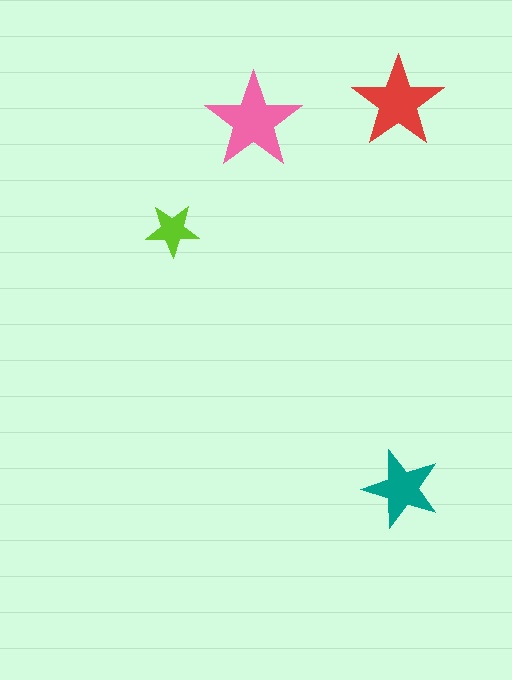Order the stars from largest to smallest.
the pink one, the red one, the teal one, the lime one.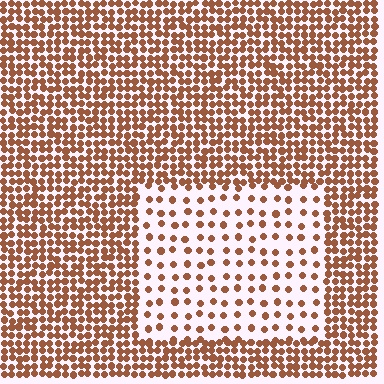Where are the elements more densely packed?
The elements are more densely packed outside the rectangle boundary.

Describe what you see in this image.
The image contains small brown elements arranged at two different densities. A rectangle-shaped region is visible where the elements are less densely packed than the surrounding area.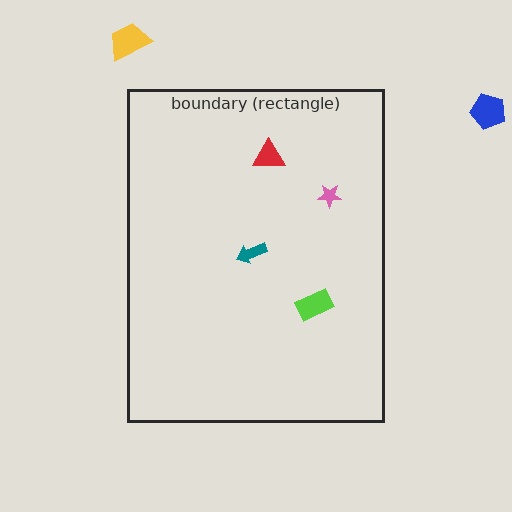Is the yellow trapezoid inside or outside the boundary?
Outside.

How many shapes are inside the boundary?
4 inside, 2 outside.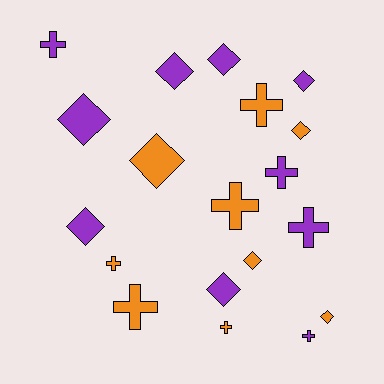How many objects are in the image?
There are 19 objects.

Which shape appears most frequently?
Diamond, with 10 objects.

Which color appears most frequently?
Purple, with 10 objects.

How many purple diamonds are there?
There are 6 purple diamonds.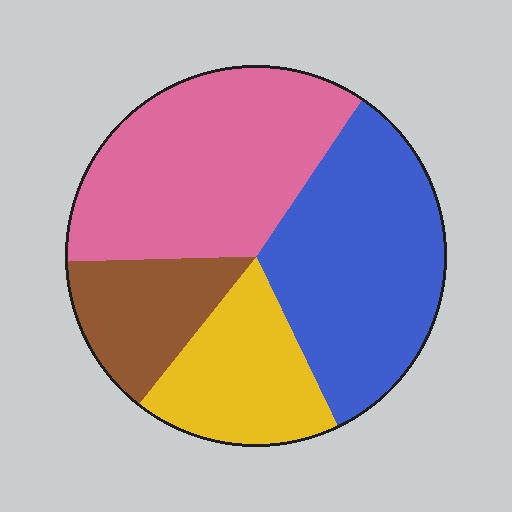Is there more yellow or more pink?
Pink.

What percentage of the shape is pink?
Pink covers about 35% of the shape.